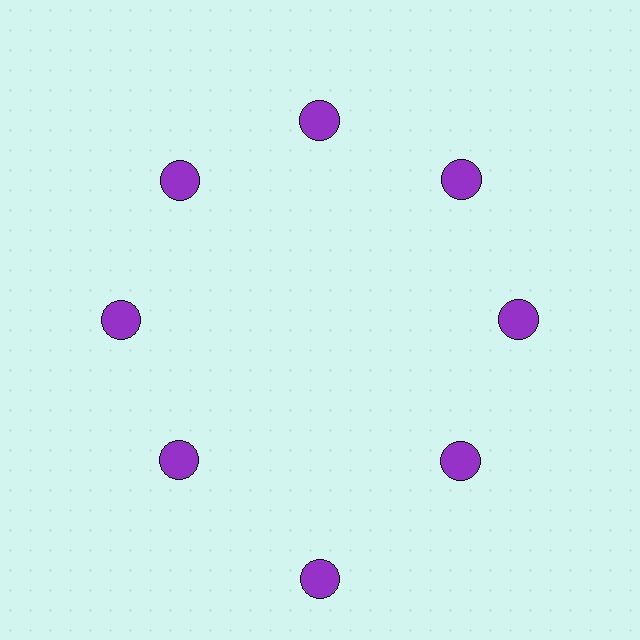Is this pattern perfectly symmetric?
No. The 8 purple circles are arranged in a ring, but one element near the 6 o'clock position is pushed outward from the center, breaking the 8-fold rotational symmetry.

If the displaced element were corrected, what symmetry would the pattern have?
It would have 8-fold rotational symmetry — the pattern would map onto itself every 45 degrees.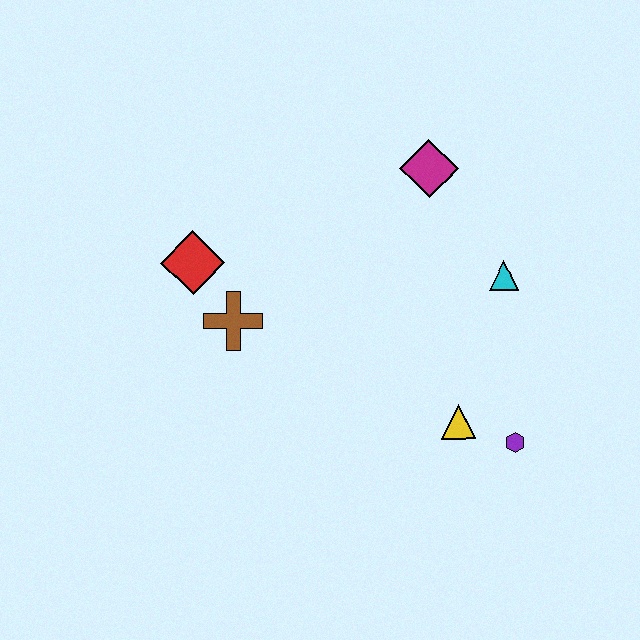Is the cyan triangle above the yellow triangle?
Yes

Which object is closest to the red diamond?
The brown cross is closest to the red diamond.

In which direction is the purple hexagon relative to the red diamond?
The purple hexagon is to the right of the red diamond.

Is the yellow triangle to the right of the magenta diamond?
Yes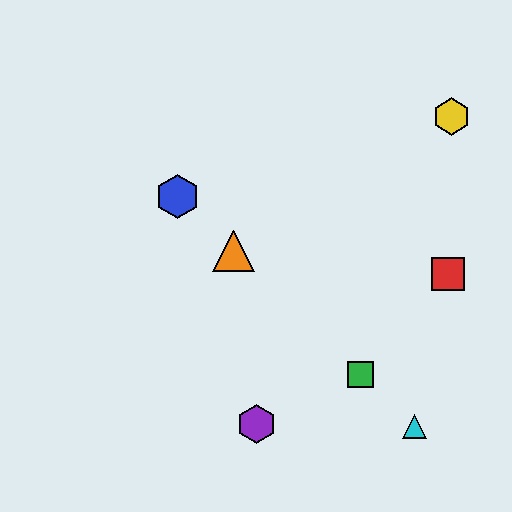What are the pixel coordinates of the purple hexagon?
The purple hexagon is at (257, 424).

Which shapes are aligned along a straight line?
The blue hexagon, the green square, the orange triangle, the cyan triangle are aligned along a straight line.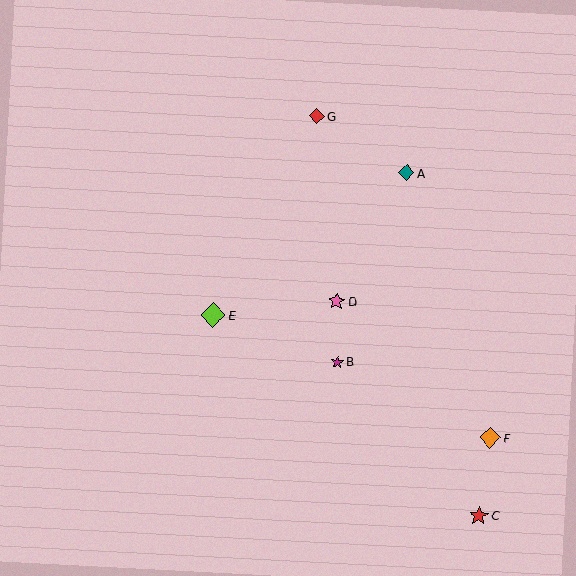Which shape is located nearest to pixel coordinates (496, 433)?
The orange diamond (labeled F) at (490, 438) is nearest to that location.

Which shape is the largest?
The lime diamond (labeled E) is the largest.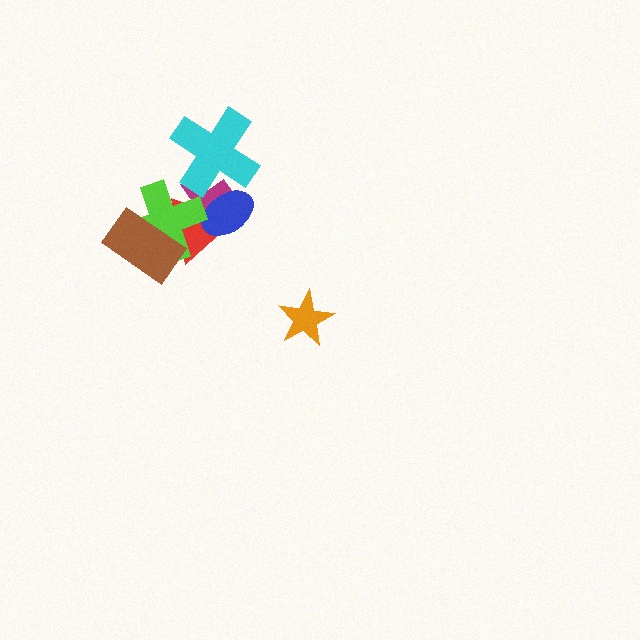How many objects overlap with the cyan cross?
2 objects overlap with the cyan cross.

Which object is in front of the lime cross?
The brown rectangle is in front of the lime cross.